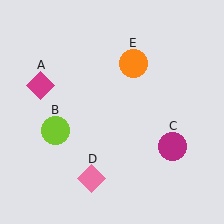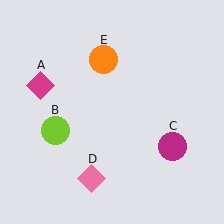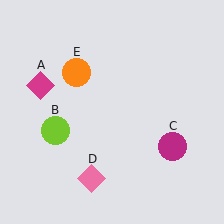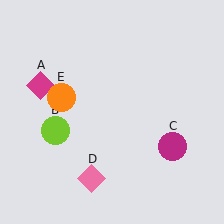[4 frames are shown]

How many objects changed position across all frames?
1 object changed position: orange circle (object E).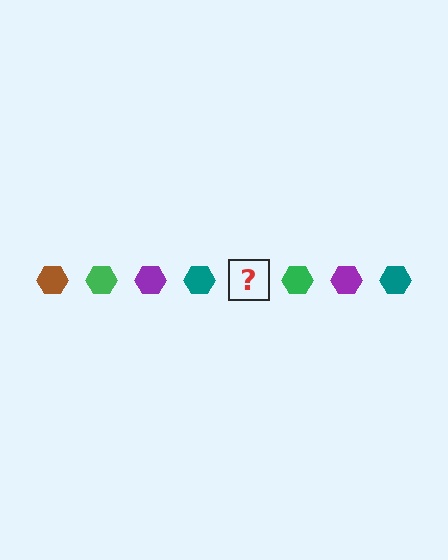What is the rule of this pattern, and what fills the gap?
The rule is that the pattern cycles through brown, green, purple, teal hexagons. The gap should be filled with a brown hexagon.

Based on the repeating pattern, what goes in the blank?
The blank should be a brown hexagon.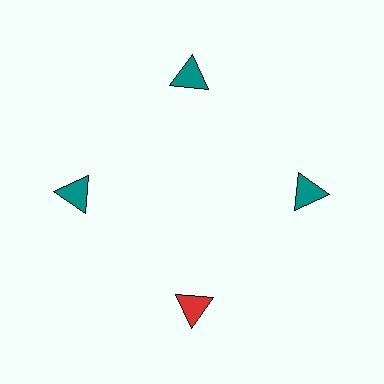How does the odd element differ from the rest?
It has a different color: red instead of teal.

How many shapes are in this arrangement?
There are 4 shapes arranged in a ring pattern.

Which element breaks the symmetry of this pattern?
The red triangle at roughly the 6 o'clock position breaks the symmetry. All other shapes are teal triangles.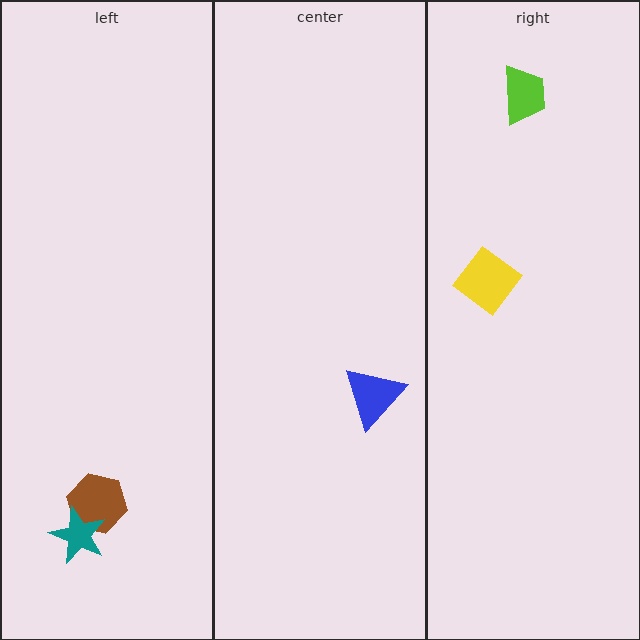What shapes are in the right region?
The yellow diamond, the lime trapezoid.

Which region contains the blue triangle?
The center region.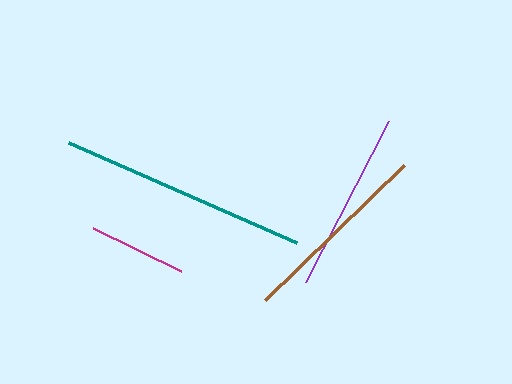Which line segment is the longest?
The teal line is the longest at approximately 249 pixels.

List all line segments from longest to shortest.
From longest to shortest: teal, brown, purple, magenta.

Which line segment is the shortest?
The magenta line is the shortest at approximately 98 pixels.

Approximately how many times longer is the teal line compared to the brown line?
The teal line is approximately 1.3 times the length of the brown line.